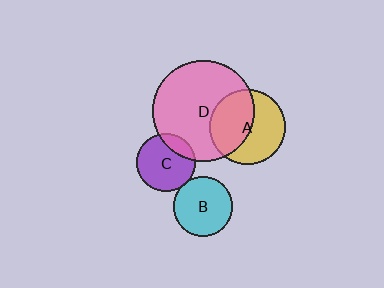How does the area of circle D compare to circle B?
Approximately 2.9 times.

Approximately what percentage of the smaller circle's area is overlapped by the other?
Approximately 20%.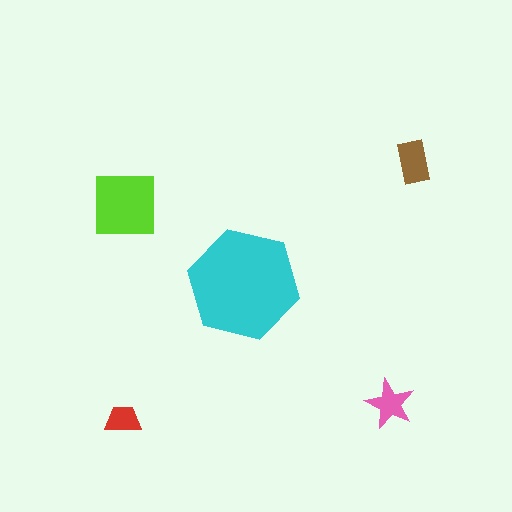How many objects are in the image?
There are 5 objects in the image.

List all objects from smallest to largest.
The red trapezoid, the pink star, the brown rectangle, the lime square, the cyan hexagon.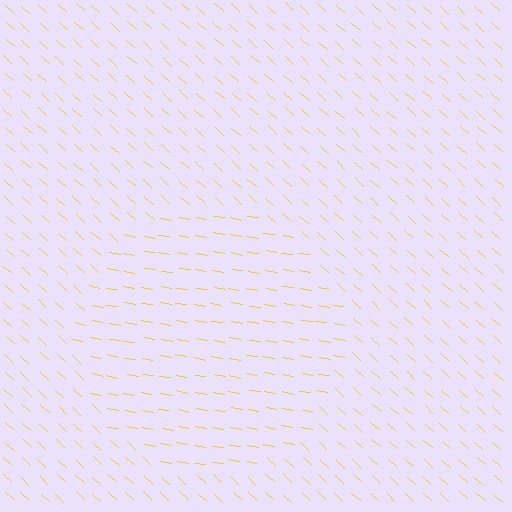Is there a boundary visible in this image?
Yes, there is a texture boundary formed by a change in line orientation.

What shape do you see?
I see a circle.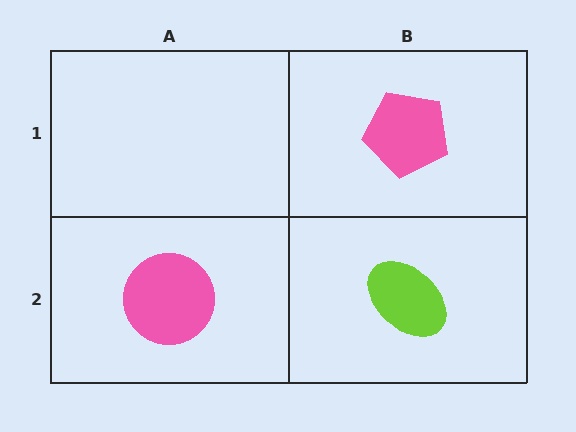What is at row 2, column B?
A lime ellipse.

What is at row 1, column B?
A pink pentagon.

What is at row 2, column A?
A pink circle.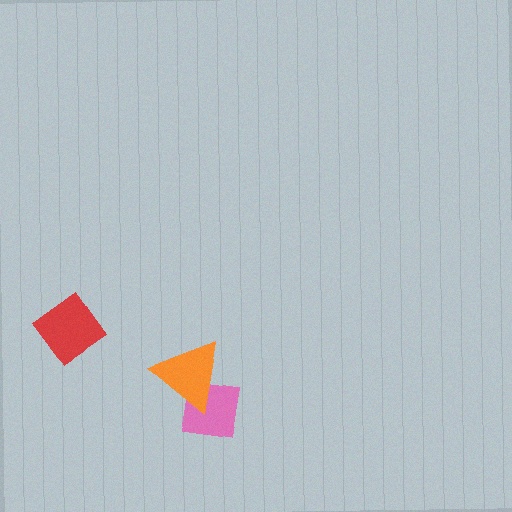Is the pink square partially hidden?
Yes, it is partially covered by another shape.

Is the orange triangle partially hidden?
No, no other shape covers it.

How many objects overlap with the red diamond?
0 objects overlap with the red diamond.